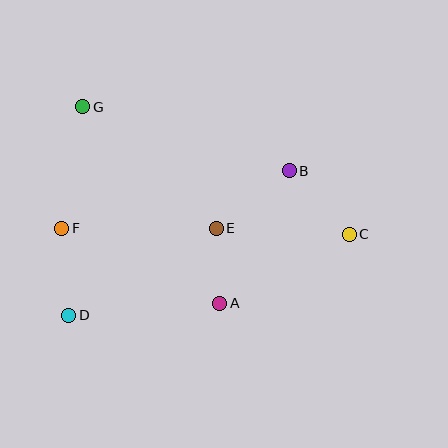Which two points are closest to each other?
Points A and E are closest to each other.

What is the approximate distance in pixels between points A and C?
The distance between A and C is approximately 146 pixels.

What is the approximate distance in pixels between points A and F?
The distance between A and F is approximately 175 pixels.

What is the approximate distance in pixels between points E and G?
The distance between E and G is approximately 181 pixels.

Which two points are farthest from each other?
Points C and G are farthest from each other.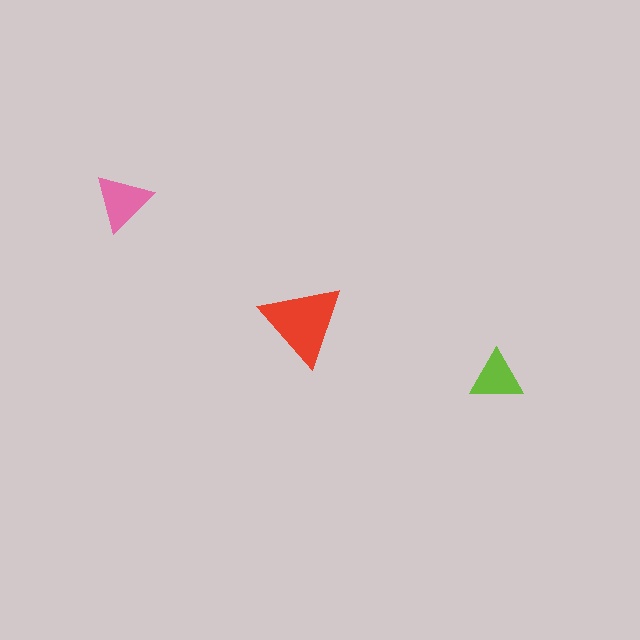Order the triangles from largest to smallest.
the red one, the pink one, the lime one.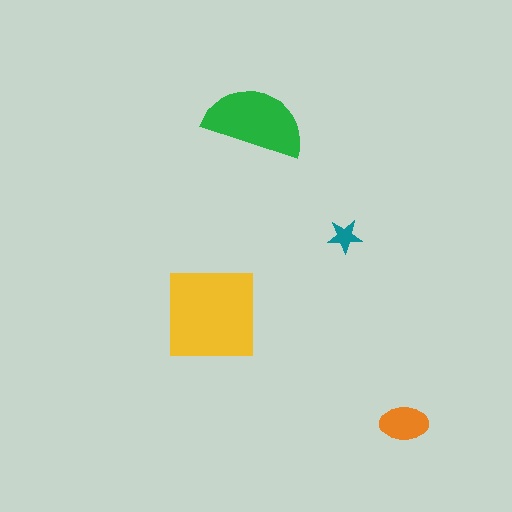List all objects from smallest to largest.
The teal star, the orange ellipse, the green semicircle, the yellow square.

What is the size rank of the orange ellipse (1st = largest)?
3rd.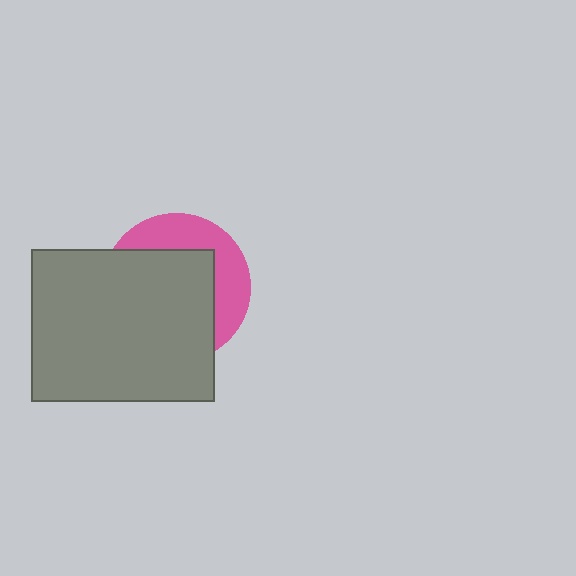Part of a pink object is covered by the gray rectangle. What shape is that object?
It is a circle.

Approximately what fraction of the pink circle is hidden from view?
Roughly 65% of the pink circle is hidden behind the gray rectangle.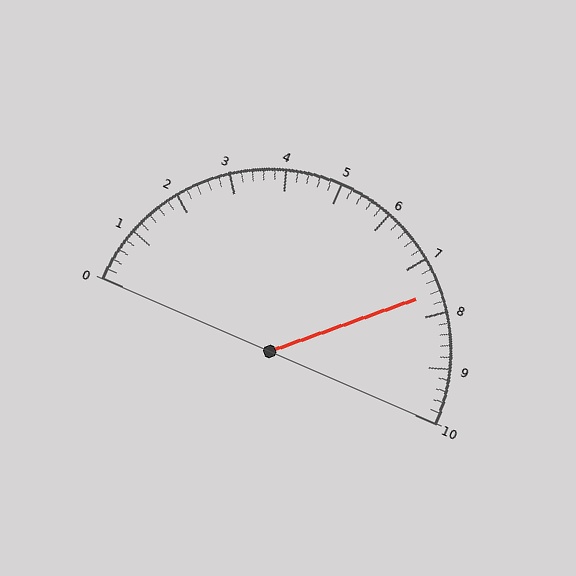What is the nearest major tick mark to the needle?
The nearest major tick mark is 8.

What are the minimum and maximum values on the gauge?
The gauge ranges from 0 to 10.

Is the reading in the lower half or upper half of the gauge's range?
The reading is in the upper half of the range (0 to 10).